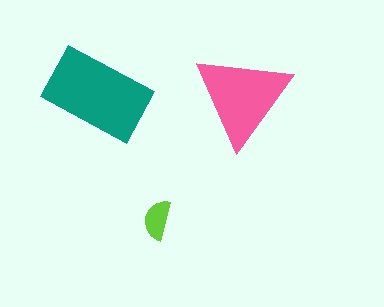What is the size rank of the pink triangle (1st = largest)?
2nd.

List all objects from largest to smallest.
The teal rectangle, the pink triangle, the lime semicircle.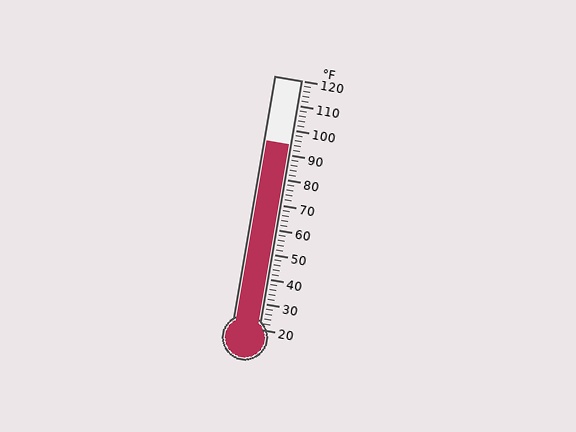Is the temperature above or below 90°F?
The temperature is above 90°F.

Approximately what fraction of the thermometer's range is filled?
The thermometer is filled to approximately 75% of its range.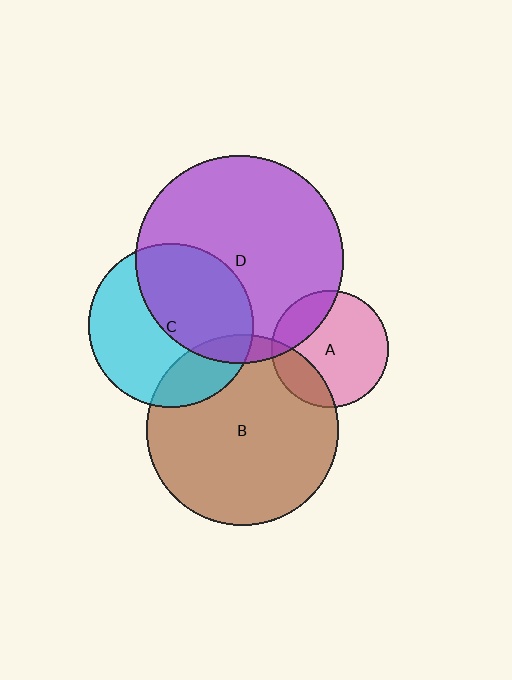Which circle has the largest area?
Circle D (purple).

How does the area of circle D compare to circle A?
Approximately 3.1 times.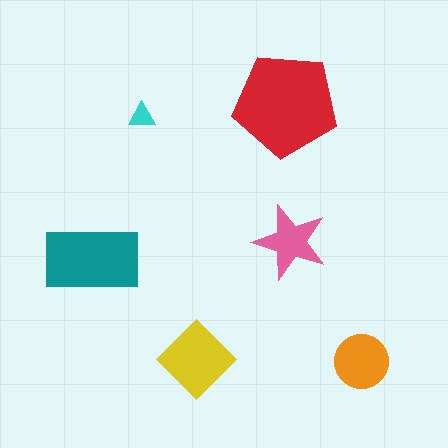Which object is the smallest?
The cyan triangle.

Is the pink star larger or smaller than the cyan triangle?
Larger.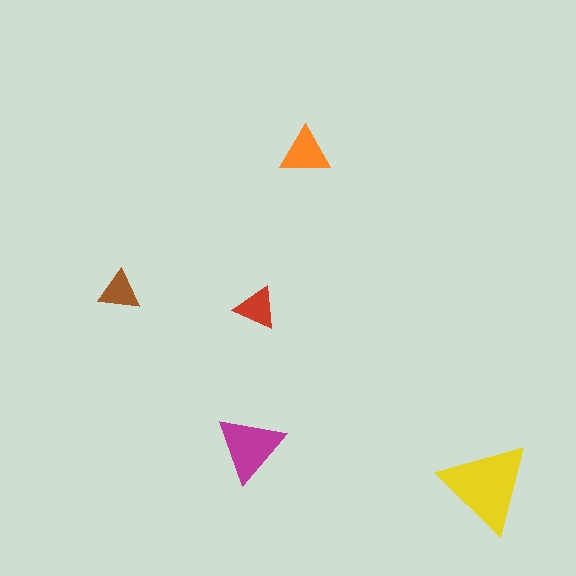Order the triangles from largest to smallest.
the yellow one, the magenta one, the orange one, the red one, the brown one.